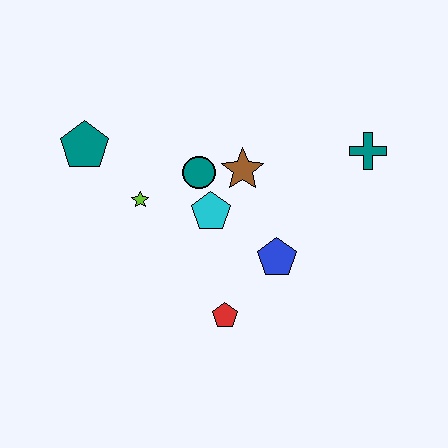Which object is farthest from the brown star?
The teal pentagon is farthest from the brown star.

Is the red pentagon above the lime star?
No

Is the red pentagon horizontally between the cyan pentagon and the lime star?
No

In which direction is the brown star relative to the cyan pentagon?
The brown star is above the cyan pentagon.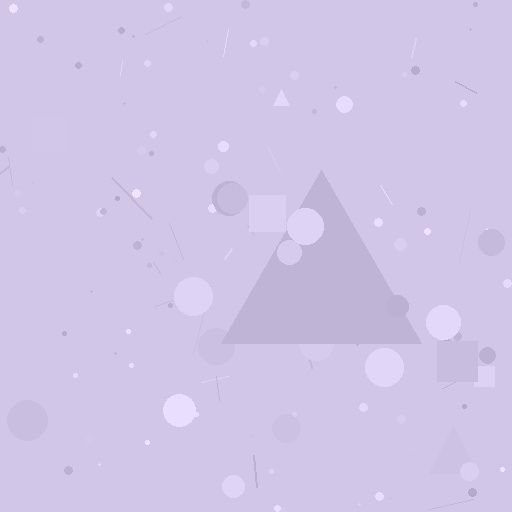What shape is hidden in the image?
A triangle is hidden in the image.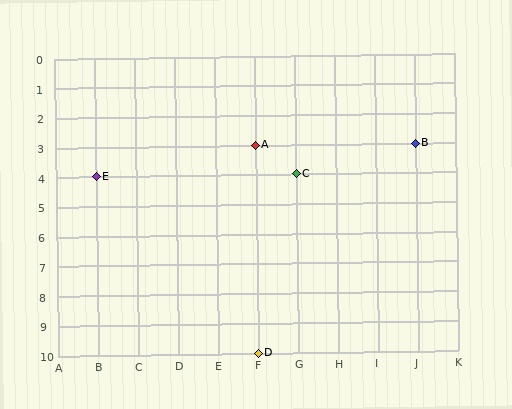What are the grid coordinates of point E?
Point E is at grid coordinates (B, 4).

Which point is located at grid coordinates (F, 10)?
Point D is at (F, 10).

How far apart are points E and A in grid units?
Points E and A are 4 columns and 1 row apart (about 4.1 grid units diagonally).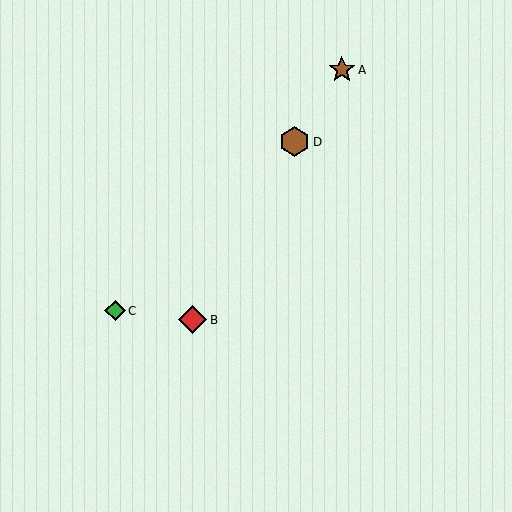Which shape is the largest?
The brown hexagon (labeled D) is the largest.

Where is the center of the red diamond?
The center of the red diamond is at (192, 320).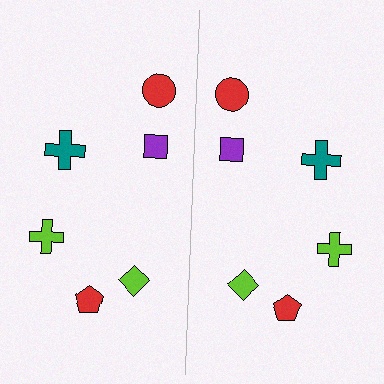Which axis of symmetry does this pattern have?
The pattern has a vertical axis of symmetry running through the center of the image.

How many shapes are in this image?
There are 12 shapes in this image.